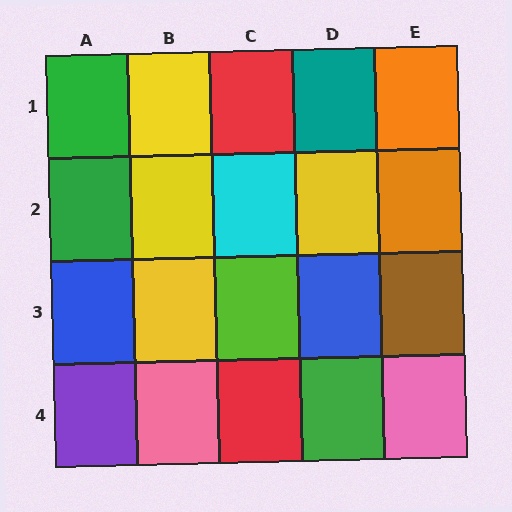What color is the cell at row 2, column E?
Orange.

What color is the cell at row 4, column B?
Pink.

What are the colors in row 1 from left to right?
Green, yellow, red, teal, orange.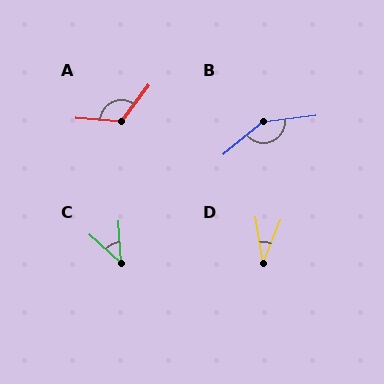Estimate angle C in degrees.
Approximately 45 degrees.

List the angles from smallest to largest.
D (31°), C (45°), A (122°), B (147°).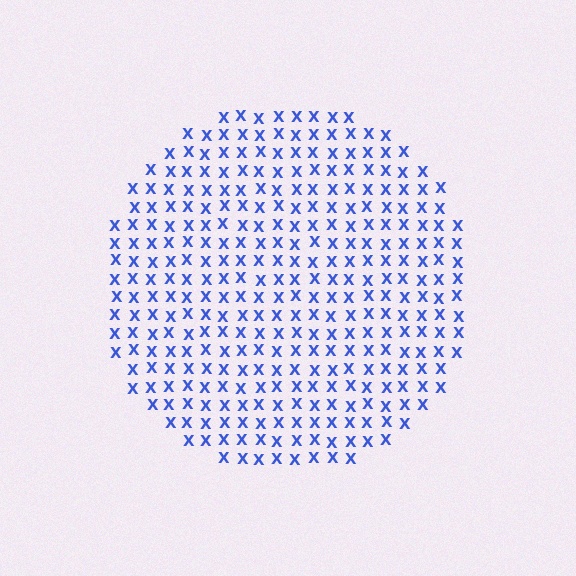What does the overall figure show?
The overall figure shows a circle.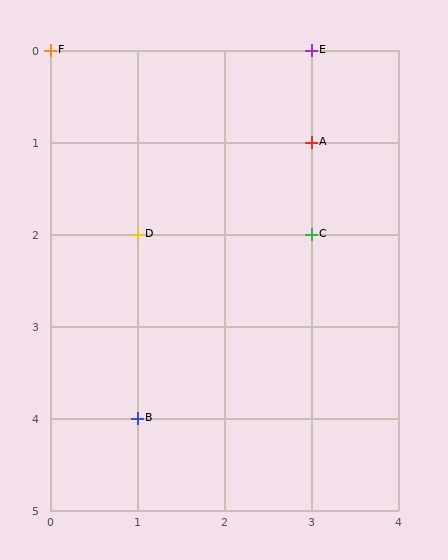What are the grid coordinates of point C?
Point C is at grid coordinates (3, 2).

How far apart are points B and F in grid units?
Points B and F are 1 column and 4 rows apart (about 4.1 grid units diagonally).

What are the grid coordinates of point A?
Point A is at grid coordinates (3, 1).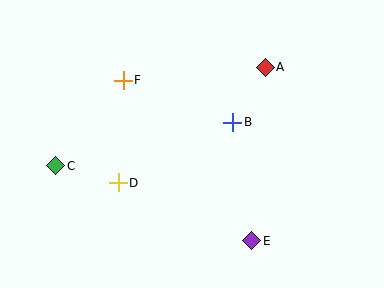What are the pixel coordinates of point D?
Point D is at (118, 183).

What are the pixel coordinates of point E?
Point E is at (252, 241).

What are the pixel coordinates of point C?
Point C is at (56, 166).